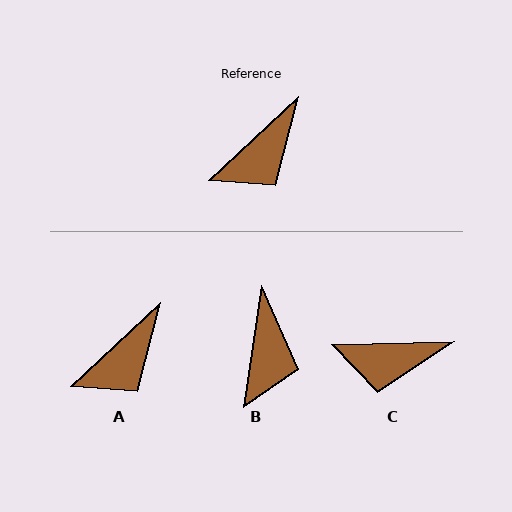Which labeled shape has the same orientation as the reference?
A.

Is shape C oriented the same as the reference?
No, it is off by about 42 degrees.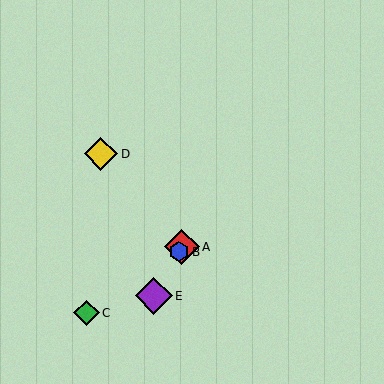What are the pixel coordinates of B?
Object B is at (179, 252).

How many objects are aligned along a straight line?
3 objects (A, B, E) are aligned along a straight line.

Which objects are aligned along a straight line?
Objects A, B, E are aligned along a straight line.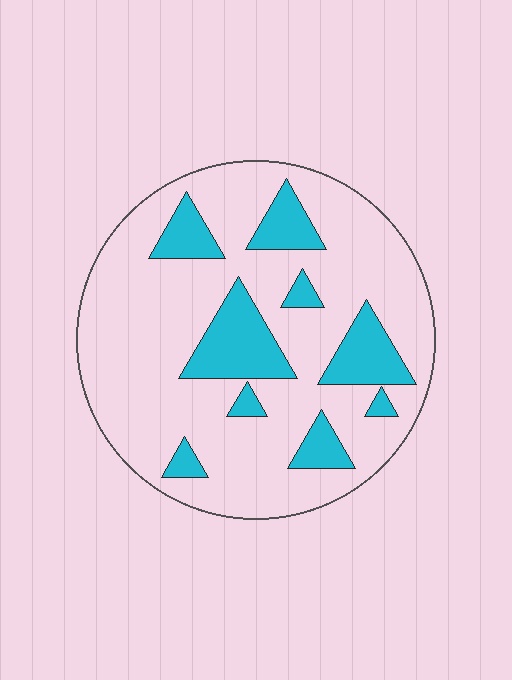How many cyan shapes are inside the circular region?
9.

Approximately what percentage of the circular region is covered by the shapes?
Approximately 20%.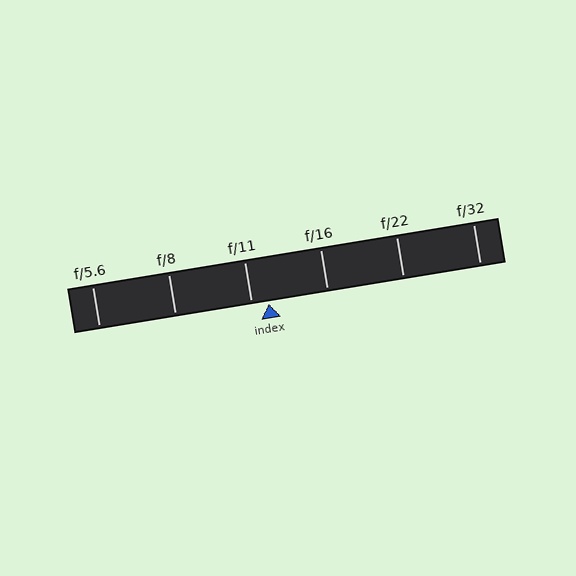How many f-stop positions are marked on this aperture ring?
There are 6 f-stop positions marked.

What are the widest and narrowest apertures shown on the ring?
The widest aperture shown is f/5.6 and the narrowest is f/32.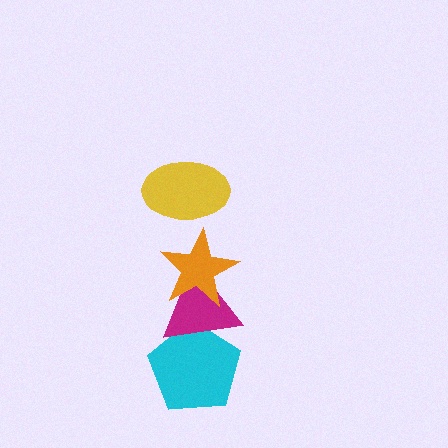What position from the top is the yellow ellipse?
The yellow ellipse is 1st from the top.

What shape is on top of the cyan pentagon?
The magenta triangle is on top of the cyan pentagon.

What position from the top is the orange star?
The orange star is 2nd from the top.